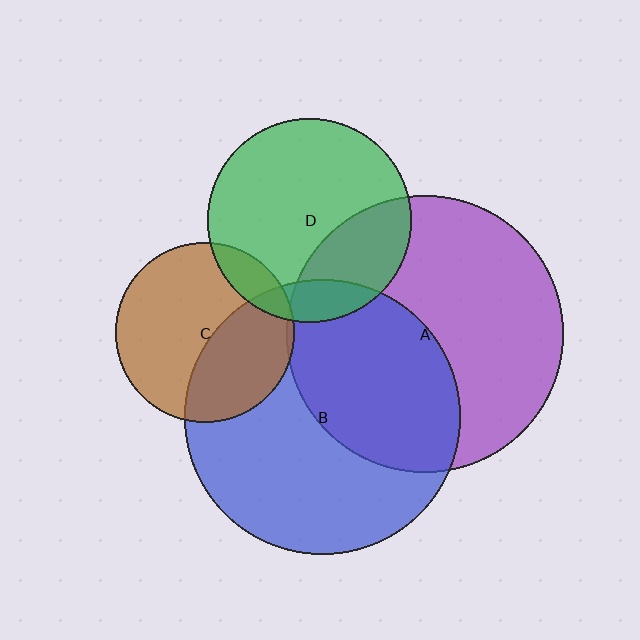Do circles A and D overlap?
Yes.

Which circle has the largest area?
Circle A (purple).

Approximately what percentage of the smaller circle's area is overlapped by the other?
Approximately 30%.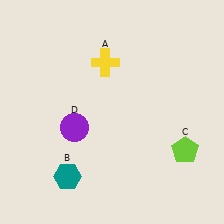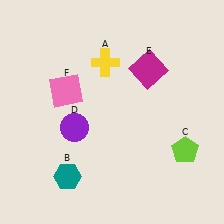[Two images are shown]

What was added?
A magenta square (E), a pink square (F) were added in Image 2.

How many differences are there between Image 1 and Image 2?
There are 2 differences between the two images.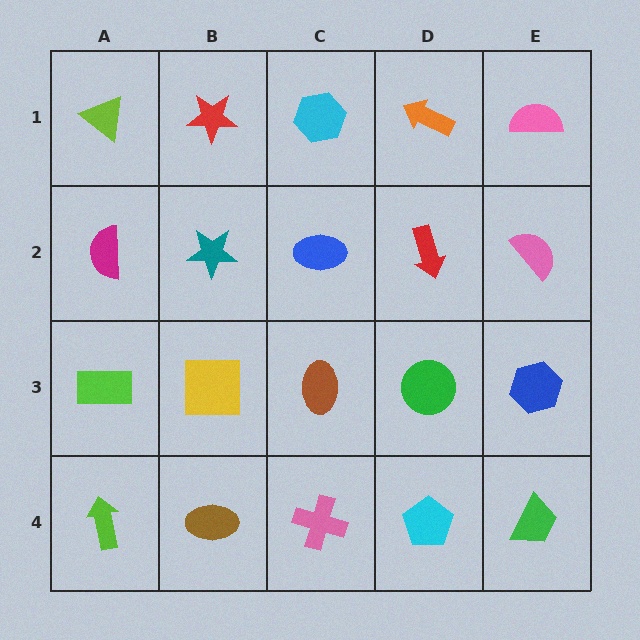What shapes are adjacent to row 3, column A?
A magenta semicircle (row 2, column A), a lime arrow (row 4, column A), a yellow square (row 3, column B).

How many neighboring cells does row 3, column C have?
4.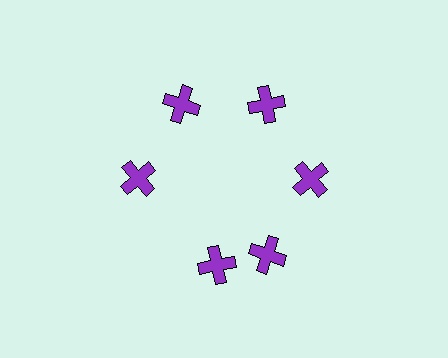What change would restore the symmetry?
The symmetry would be restored by rotating it back into even spacing with its neighbors so that all 6 crosses sit at equal angles and equal distance from the center.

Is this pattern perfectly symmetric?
No. The 6 purple crosses are arranged in a ring, but one element near the 7 o'clock position is rotated out of alignment along the ring, breaking the 6-fold rotational symmetry.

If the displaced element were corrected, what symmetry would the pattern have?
It would have 6-fold rotational symmetry — the pattern would map onto itself every 60 degrees.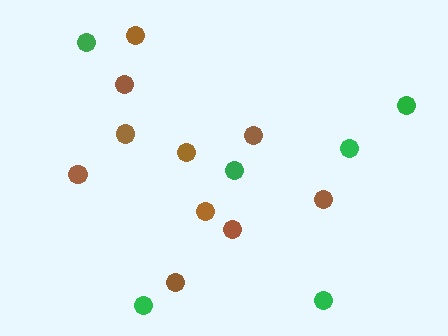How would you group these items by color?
There are 2 groups: one group of brown circles (10) and one group of green circles (6).